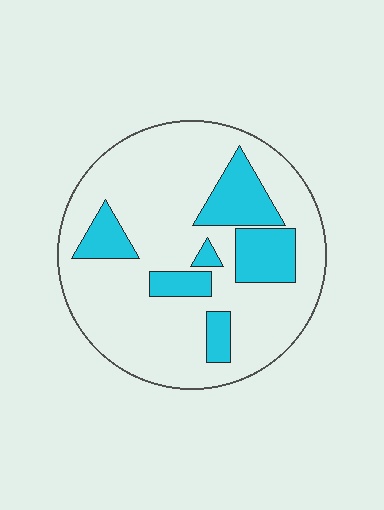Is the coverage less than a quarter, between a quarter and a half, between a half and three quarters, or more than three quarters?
Less than a quarter.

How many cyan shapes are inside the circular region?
6.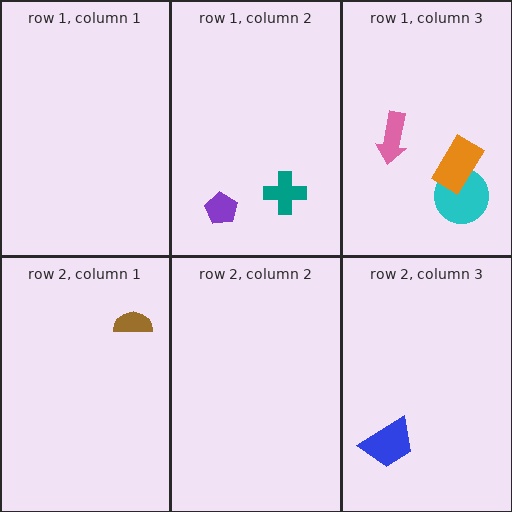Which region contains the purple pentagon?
The row 1, column 2 region.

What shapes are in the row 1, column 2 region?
The purple pentagon, the teal cross.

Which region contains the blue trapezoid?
The row 2, column 3 region.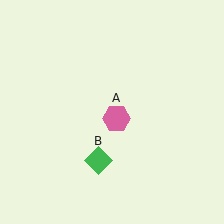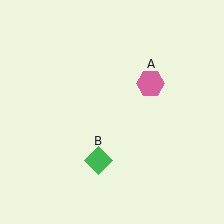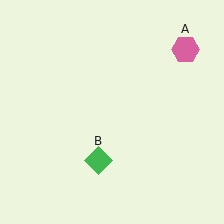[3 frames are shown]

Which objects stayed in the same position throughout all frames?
Green diamond (object B) remained stationary.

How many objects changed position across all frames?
1 object changed position: pink hexagon (object A).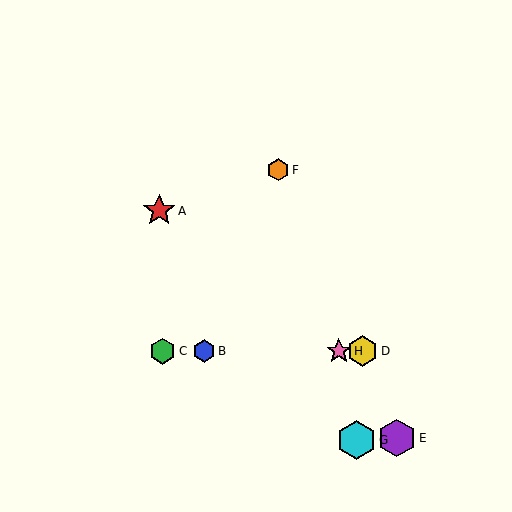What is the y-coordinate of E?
Object E is at y≈438.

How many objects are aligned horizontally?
4 objects (B, C, D, H) are aligned horizontally.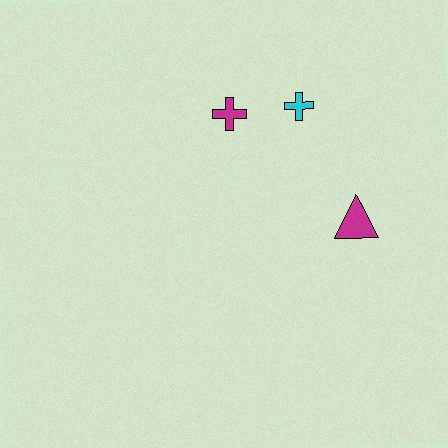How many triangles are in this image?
There is 1 triangle.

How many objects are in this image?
There are 3 objects.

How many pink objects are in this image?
There are no pink objects.